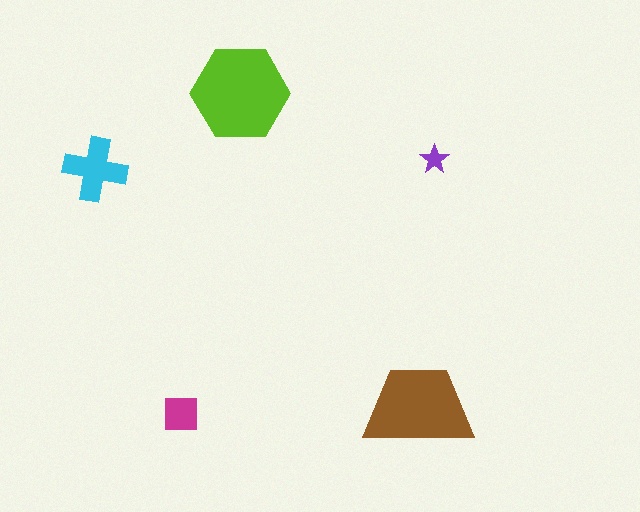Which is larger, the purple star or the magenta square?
The magenta square.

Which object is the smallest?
The purple star.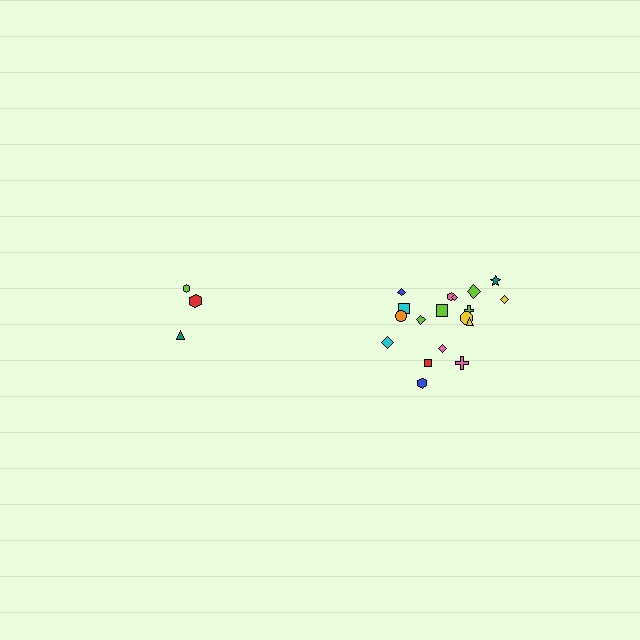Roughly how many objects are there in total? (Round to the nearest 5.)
Roughly 20 objects in total.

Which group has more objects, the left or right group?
The right group.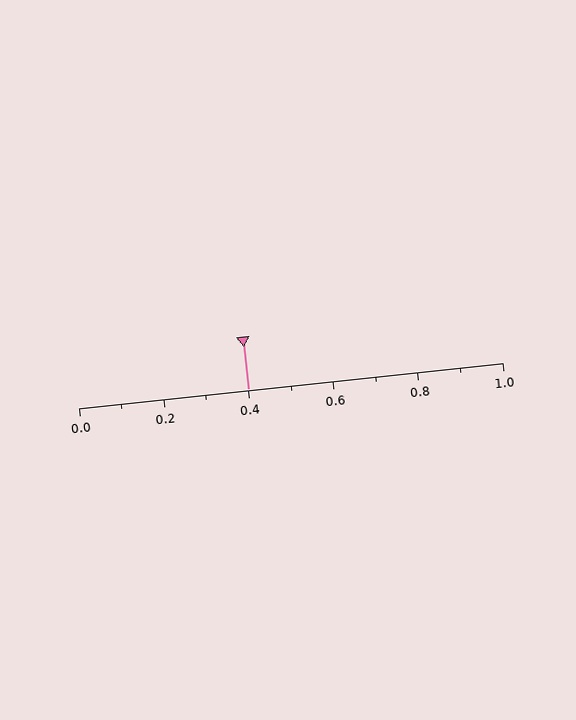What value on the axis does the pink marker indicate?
The marker indicates approximately 0.4.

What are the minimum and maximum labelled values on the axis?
The axis runs from 0.0 to 1.0.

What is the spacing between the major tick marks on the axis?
The major ticks are spaced 0.2 apart.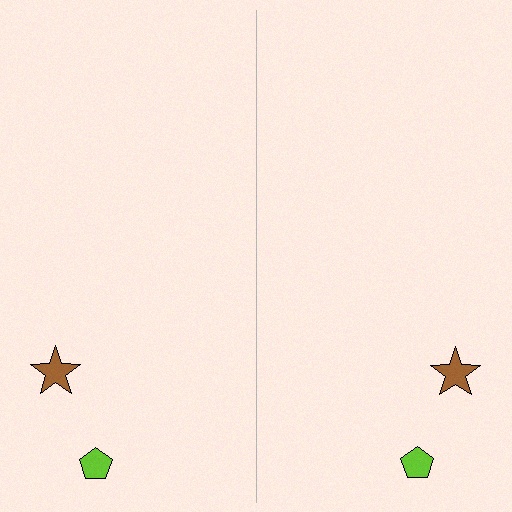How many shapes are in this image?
There are 4 shapes in this image.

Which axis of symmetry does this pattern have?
The pattern has a vertical axis of symmetry running through the center of the image.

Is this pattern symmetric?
Yes, this pattern has bilateral (reflection) symmetry.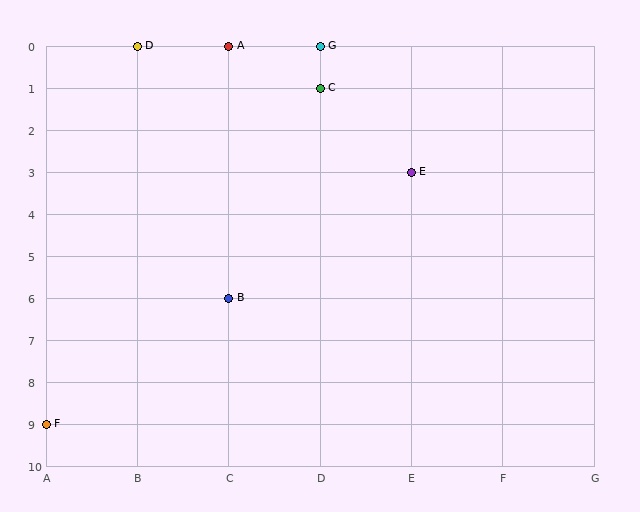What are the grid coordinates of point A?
Point A is at grid coordinates (C, 0).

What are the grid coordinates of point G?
Point G is at grid coordinates (D, 0).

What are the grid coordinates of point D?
Point D is at grid coordinates (B, 0).